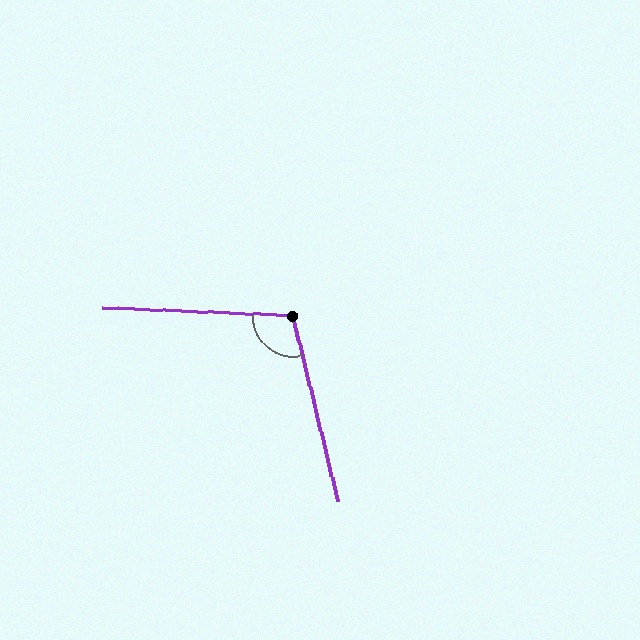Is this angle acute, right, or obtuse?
It is obtuse.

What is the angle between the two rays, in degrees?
Approximately 106 degrees.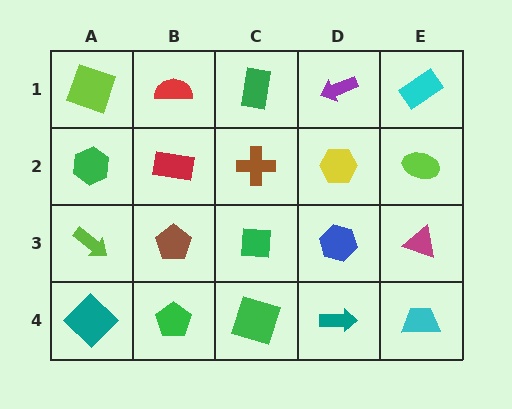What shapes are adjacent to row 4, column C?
A green square (row 3, column C), a green pentagon (row 4, column B), a teal arrow (row 4, column D).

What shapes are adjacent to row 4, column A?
A lime arrow (row 3, column A), a green pentagon (row 4, column B).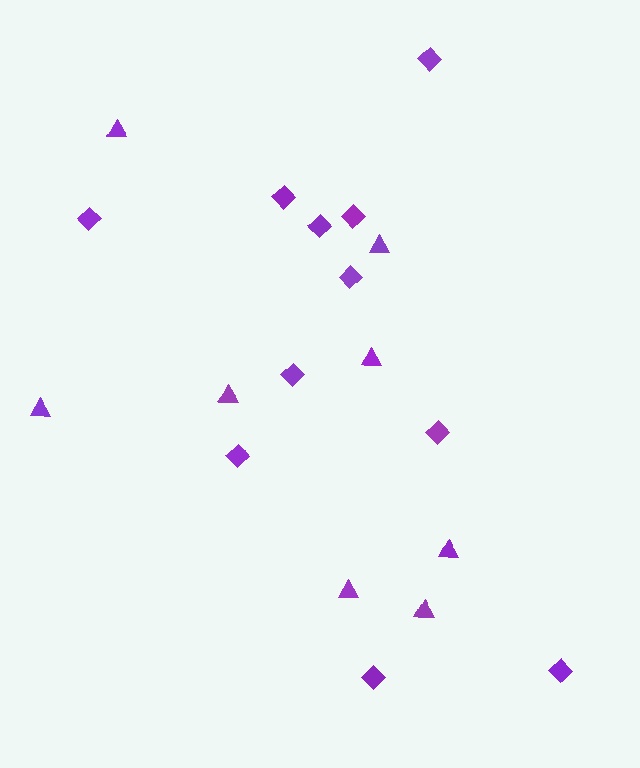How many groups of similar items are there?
There are 2 groups: one group of diamonds (11) and one group of triangles (8).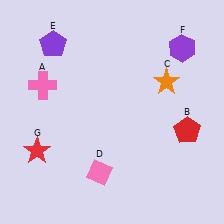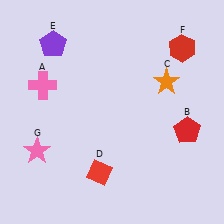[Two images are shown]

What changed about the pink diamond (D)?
In Image 1, D is pink. In Image 2, it changed to red.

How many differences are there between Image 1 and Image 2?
There are 3 differences between the two images.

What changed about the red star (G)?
In Image 1, G is red. In Image 2, it changed to pink.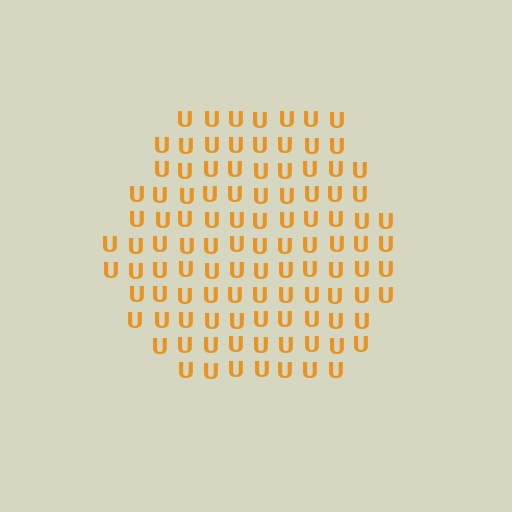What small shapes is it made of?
It is made of small letter U's.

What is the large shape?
The large shape is a hexagon.